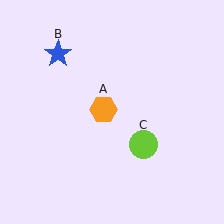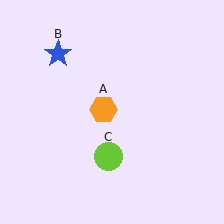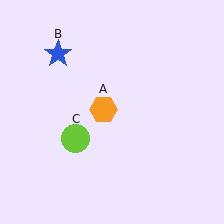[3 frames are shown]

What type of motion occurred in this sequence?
The lime circle (object C) rotated clockwise around the center of the scene.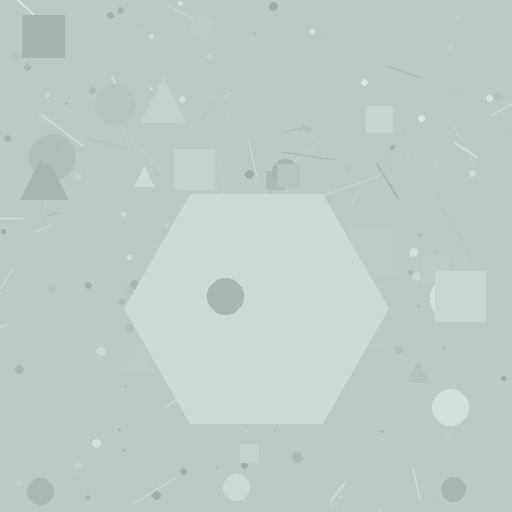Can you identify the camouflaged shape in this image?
The camouflaged shape is a hexagon.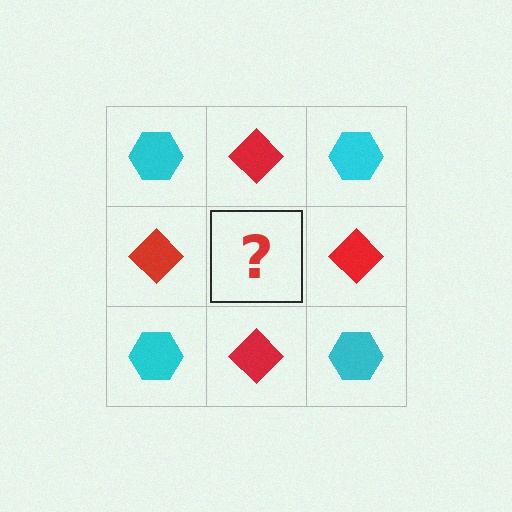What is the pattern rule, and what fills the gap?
The rule is that it alternates cyan hexagon and red diamond in a checkerboard pattern. The gap should be filled with a cyan hexagon.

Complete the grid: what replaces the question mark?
The question mark should be replaced with a cyan hexagon.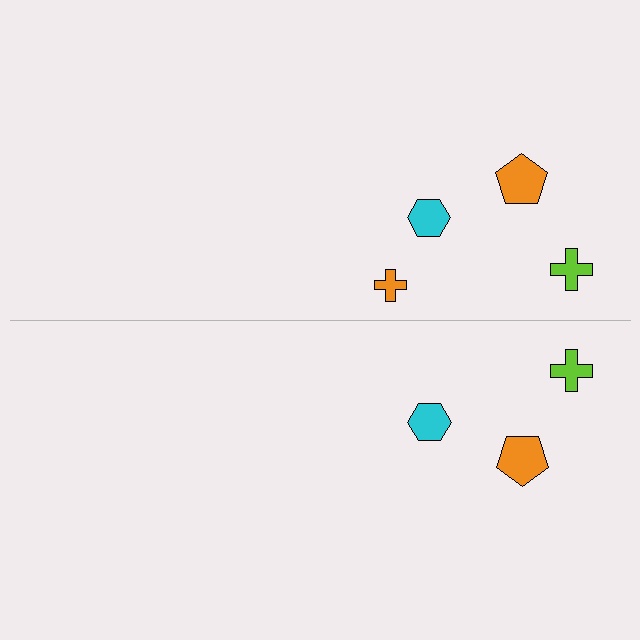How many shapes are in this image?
There are 7 shapes in this image.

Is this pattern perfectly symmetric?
No, the pattern is not perfectly symmetric. A orange cross is missing from the bottom side.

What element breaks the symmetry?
A orange cross is missing from the bottom side.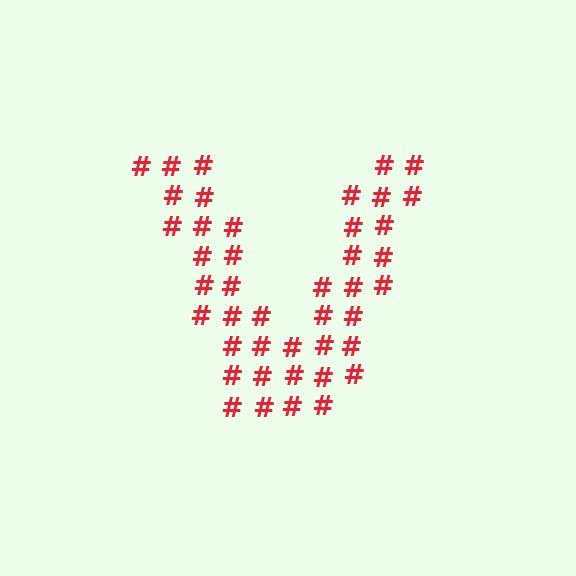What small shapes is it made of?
It is made of small hash symbols.